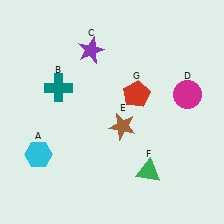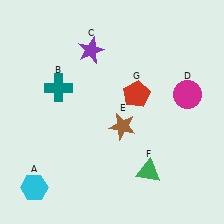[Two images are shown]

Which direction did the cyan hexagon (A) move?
The cyan hexagon (A) moved down.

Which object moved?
The cyan hexagon (A) moved down.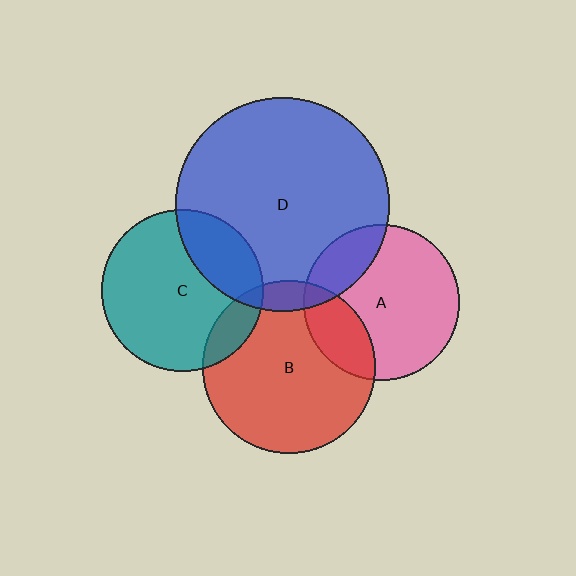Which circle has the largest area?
Circle D (blue).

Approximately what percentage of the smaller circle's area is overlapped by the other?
Approximately 20%.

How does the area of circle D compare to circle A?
Approximately 1.9 times.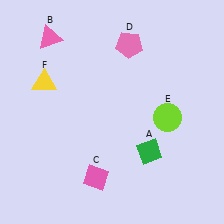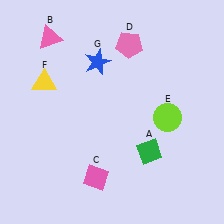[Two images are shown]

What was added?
A blue star (G) was added in Image 2.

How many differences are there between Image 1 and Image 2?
There is 1 difference between the two images.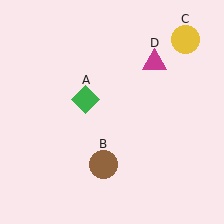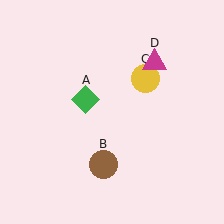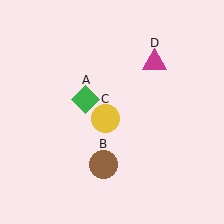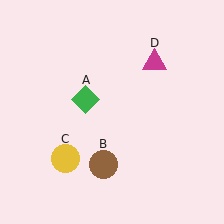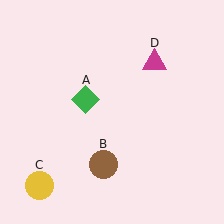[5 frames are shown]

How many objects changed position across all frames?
1 object changed position: yellow circle (object C).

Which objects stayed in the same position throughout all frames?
Green diamond (object A) and brown circle (object B) and magenta triangle (object D) remained stationary.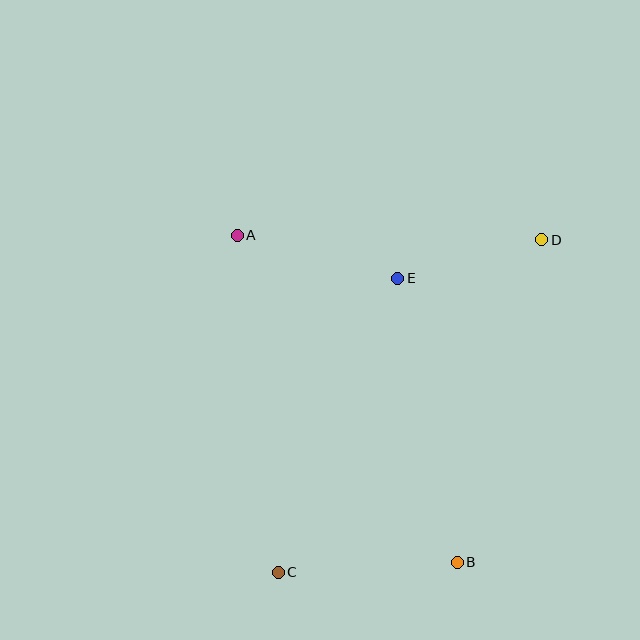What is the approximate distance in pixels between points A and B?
The distance between A and B is approximately 394 pixels.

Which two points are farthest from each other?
Points C and D are farthest from each other.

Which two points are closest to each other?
Points D and E are closest to each other.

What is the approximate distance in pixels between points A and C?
The distance between A and C is approximately 339 pixels.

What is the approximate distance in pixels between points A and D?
The distance between A and D is approximately 304 pixels.